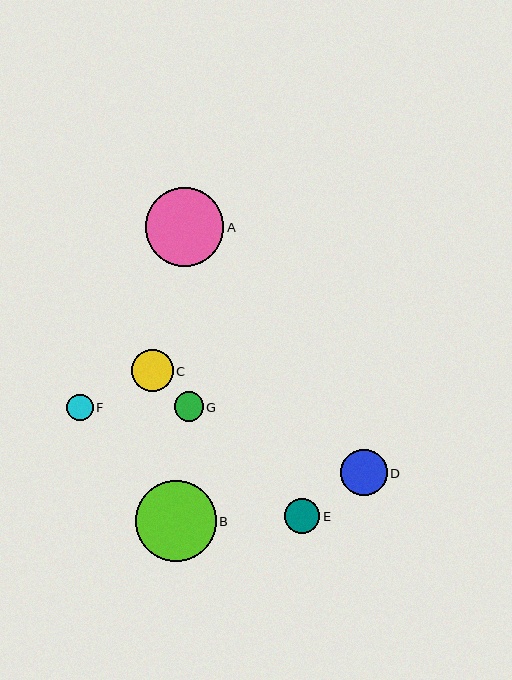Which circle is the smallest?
Circle F is the smallest with a size of approximately 26 pixels.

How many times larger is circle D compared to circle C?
Circle D is approximately 1.1 times the size of circle C.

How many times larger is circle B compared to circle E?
Circle B is approximately 2.3 times the size of circle E.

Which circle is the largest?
Circle B is the largest with a size of approximately 80 pixels.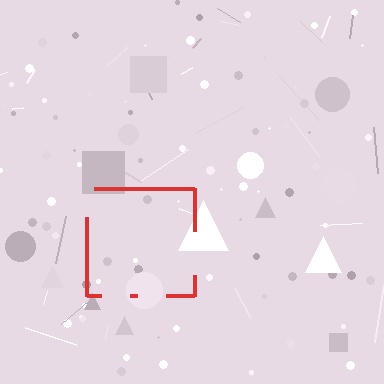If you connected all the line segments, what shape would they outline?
They would outline a square.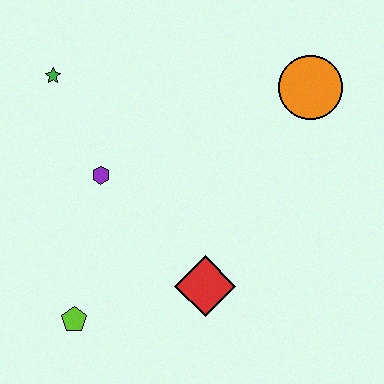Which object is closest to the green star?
The purple hexagon is closest to the green star.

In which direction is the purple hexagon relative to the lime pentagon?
The purple hexagon is above the lime pentagon.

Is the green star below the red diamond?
No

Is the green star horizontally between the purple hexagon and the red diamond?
No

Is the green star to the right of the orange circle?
No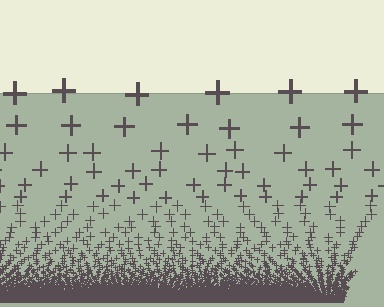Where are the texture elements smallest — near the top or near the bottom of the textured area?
Near the bottom.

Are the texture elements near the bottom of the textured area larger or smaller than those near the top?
Smaller. The gradient is inverted — elements near the bottom are smaller and denser.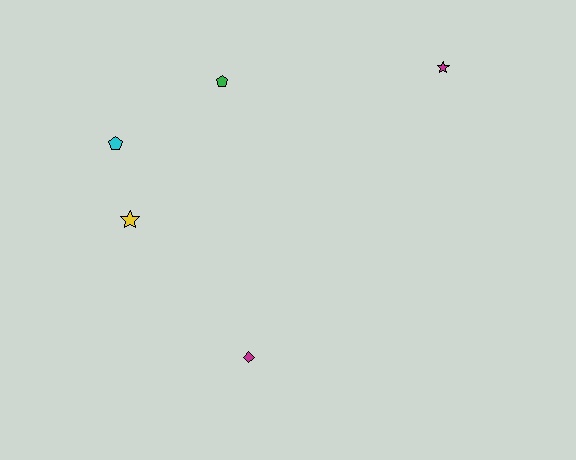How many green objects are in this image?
There is 1 green object.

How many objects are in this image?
There are 5 objects.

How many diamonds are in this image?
There is 1 diamond.